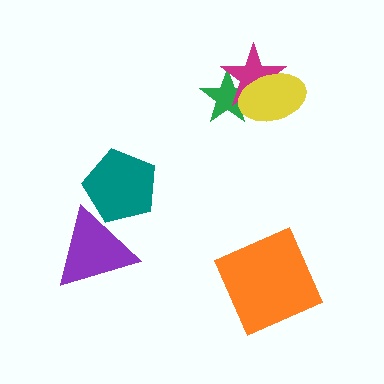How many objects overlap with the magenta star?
2 objects overlap with the magenta star.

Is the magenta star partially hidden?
Yes, it is partially covered by another shape.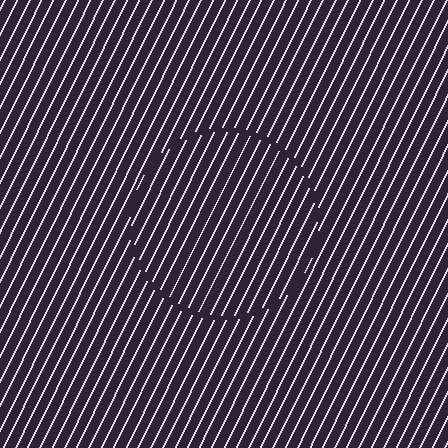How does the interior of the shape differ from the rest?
The interior of the shape contains the same grating, shifted by half a period — the contour is defined by the phase discontinuity where line-ends from the inner and outer gratings abut.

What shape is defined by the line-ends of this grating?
An illusory circle. The interior of the shape contains the same grating, shifted by half a period — the contour is defined by the phase discontinuity where line-ends from the inner and outer gratings abut.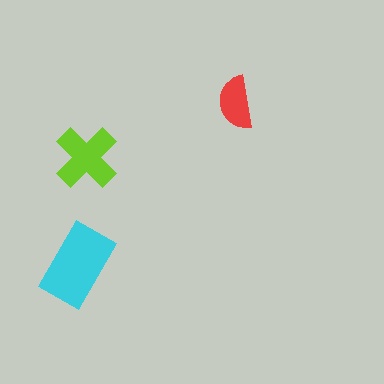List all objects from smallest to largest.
The red semicircle, the lime cross, the cyan rectangle.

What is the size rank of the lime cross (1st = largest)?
2nd.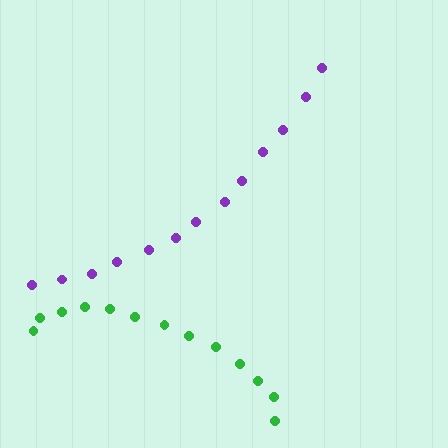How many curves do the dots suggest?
There are 2 distinct paths.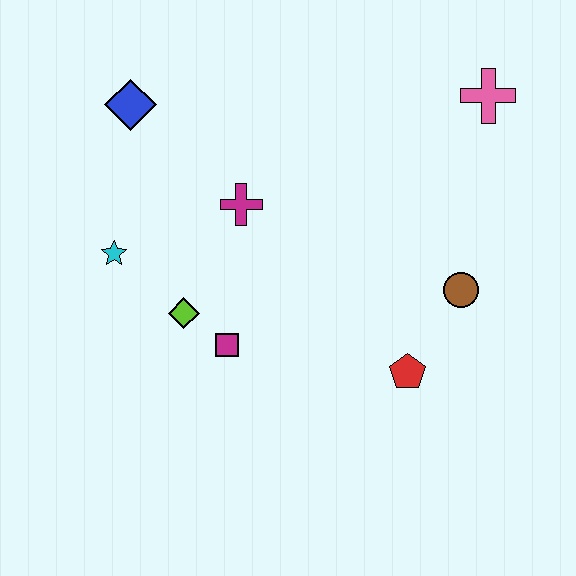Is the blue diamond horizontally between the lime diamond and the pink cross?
No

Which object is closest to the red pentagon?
The brown circle is closest to the red pentagon.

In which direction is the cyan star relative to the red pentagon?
The cyan star is to the left of the red pentagon.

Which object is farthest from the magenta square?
The pink cross is farthest from the magenta square.